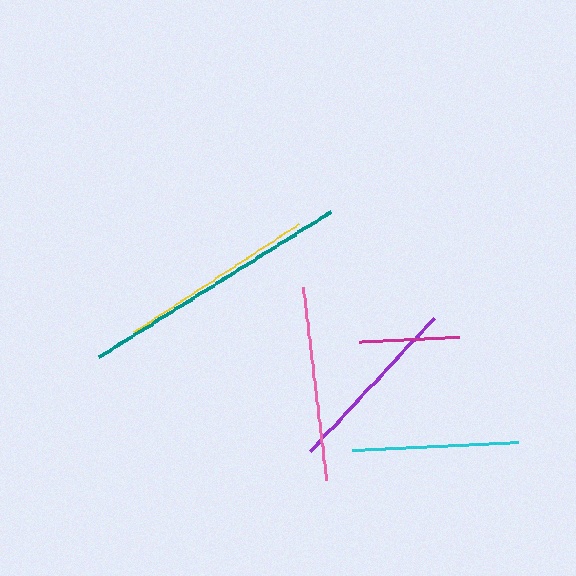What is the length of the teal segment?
The teal segment is approximately 274 pixels long.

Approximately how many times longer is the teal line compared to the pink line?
The teal line is approximately 1.4 times the length of the pink line.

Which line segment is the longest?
The teal line is the longest at approximately 274 pixels.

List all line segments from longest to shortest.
From longest to shortest: teal, yellow, pink, purple, cyan, magenta.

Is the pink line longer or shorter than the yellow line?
The yellow line is longer than the pink line.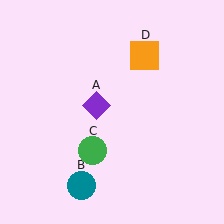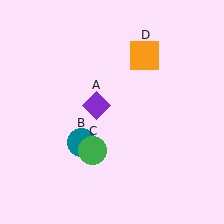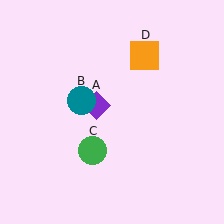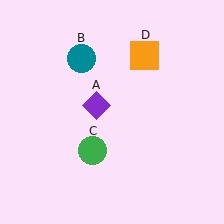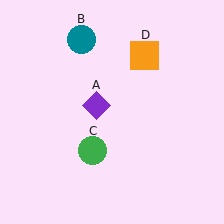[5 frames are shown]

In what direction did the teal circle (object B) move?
The teal circle (object B) moved up.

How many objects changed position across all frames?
1 object changed position: teal circle (object B).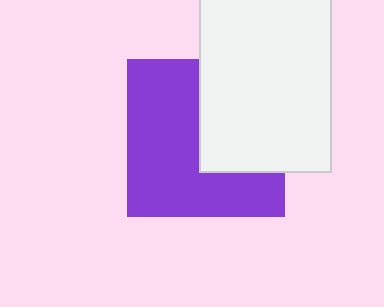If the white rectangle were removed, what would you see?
You would see the complete purple square.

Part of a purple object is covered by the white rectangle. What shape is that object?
It is a square.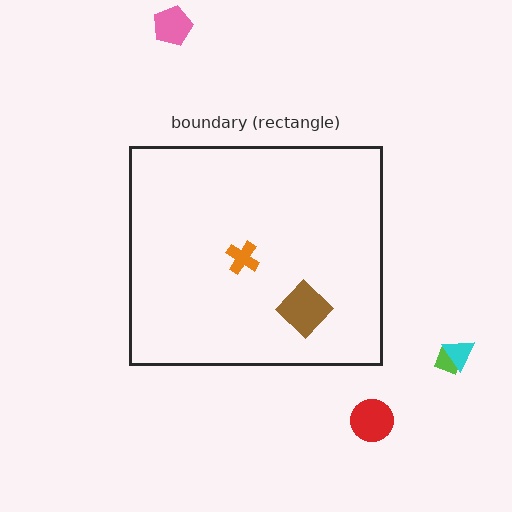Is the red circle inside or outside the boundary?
Outside.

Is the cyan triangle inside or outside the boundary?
Outside.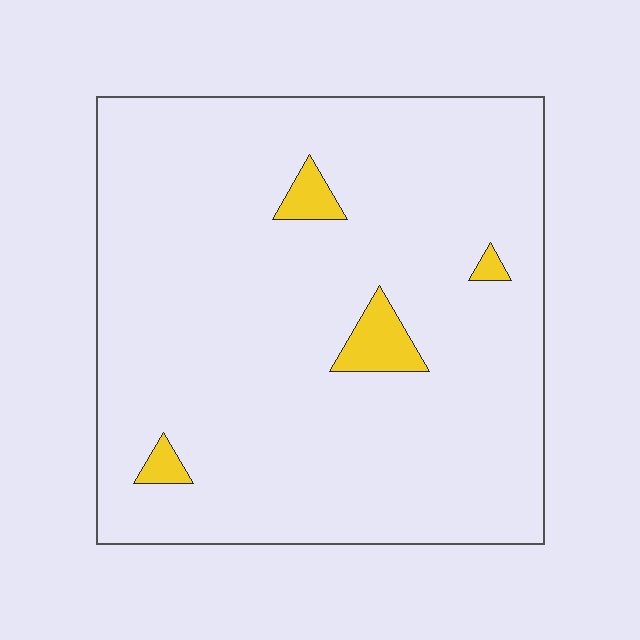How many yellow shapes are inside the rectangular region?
4.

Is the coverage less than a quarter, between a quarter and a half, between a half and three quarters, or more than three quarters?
Less than a quarter.